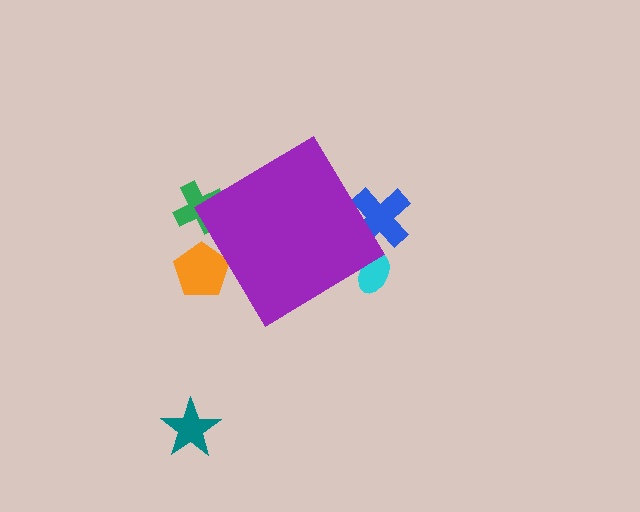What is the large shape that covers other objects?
A purple diamond.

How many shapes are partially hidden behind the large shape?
4 shapes are partially hidden.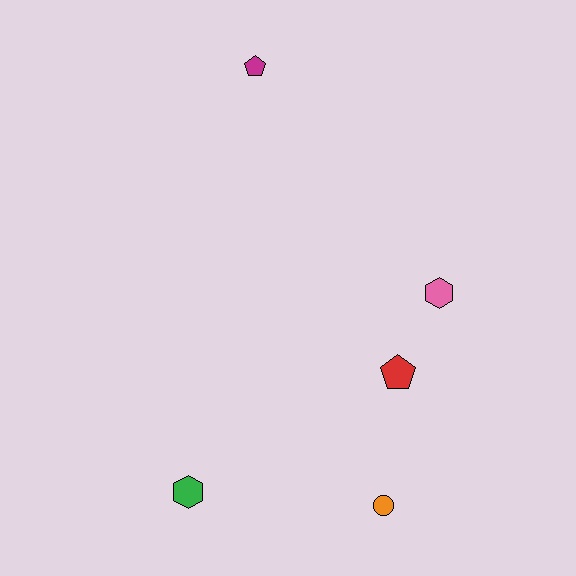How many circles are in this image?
There is 1 circle.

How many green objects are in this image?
There is 1 green object.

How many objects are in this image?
There are 5 objects.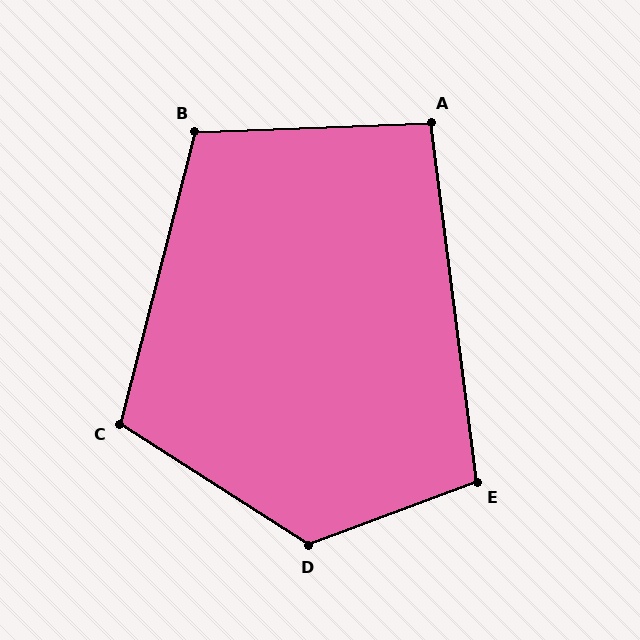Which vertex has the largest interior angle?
D, at approximately 127 degrees.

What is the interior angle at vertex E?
Approximately 103 degrees (obtuse).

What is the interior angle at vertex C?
Approximately 108 degrees (obtuse).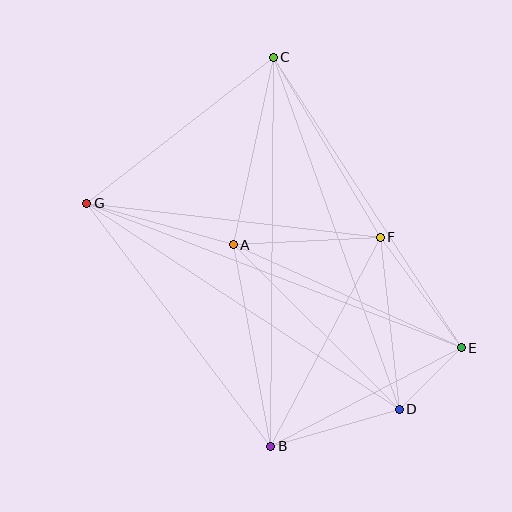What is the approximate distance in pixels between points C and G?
The distance between C and G is approximately 237 pixels.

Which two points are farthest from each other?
Points E and G are farthest from each other.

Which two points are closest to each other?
Points D and E are closest to each other.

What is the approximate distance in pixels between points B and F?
The distance between B and F is approximately 236 pixels.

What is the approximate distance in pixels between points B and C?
The distance between B and C is approximately 389 pixels.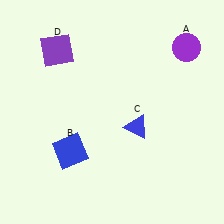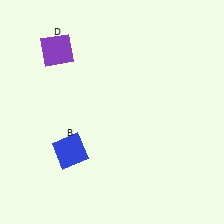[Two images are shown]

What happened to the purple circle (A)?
The purple circle (A) was removed in Image 2. It was in the top-right area of Image 1.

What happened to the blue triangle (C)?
The blue triangle (C) was removed in Image 2. It was in the bottom-right area of Image 1.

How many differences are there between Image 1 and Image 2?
There are 2 differences between the two images.